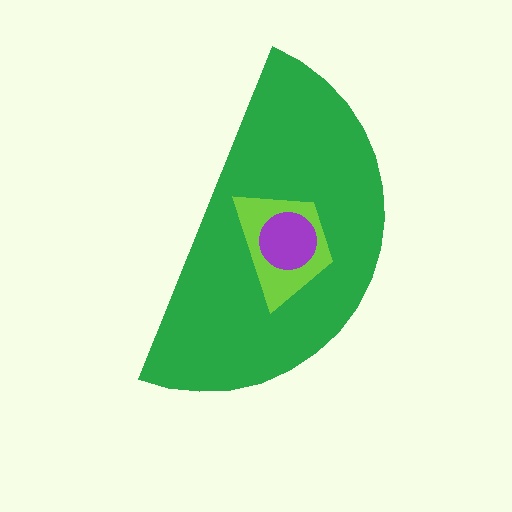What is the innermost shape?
The purple circle.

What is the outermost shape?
The green semicircle.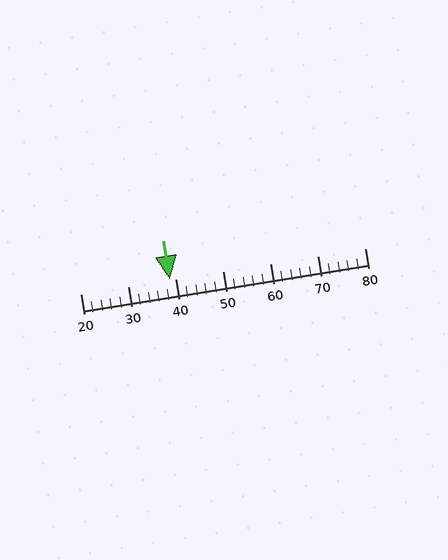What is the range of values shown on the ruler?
The ruler shows values from 20 to 80.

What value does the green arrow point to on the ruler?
The green arrow points to approximately 39.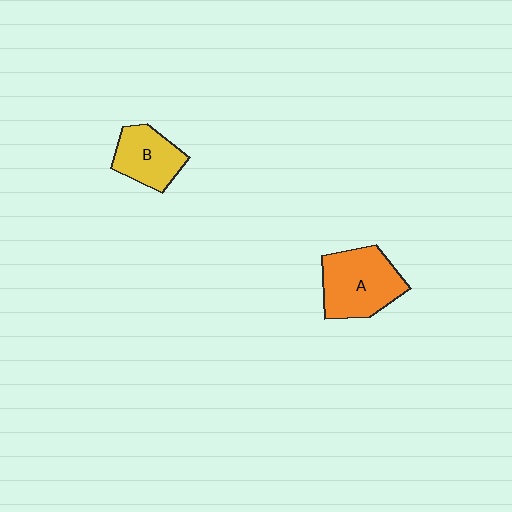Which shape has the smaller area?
Shape B (yellow).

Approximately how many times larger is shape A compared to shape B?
Approximately 1.4 times.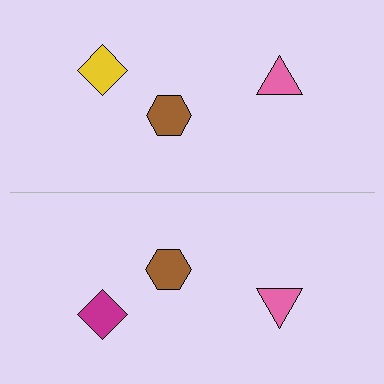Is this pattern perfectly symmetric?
No, the pattern is not perfectly symmetric. The magenta diamond on the bottom side breaks the symmetry — its mirror counterpart is yellow.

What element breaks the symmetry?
The magenta diamond on the bottom side breaks the symmetry — its mirror counterpart is yellow.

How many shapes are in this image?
There are 6 shapes in this image.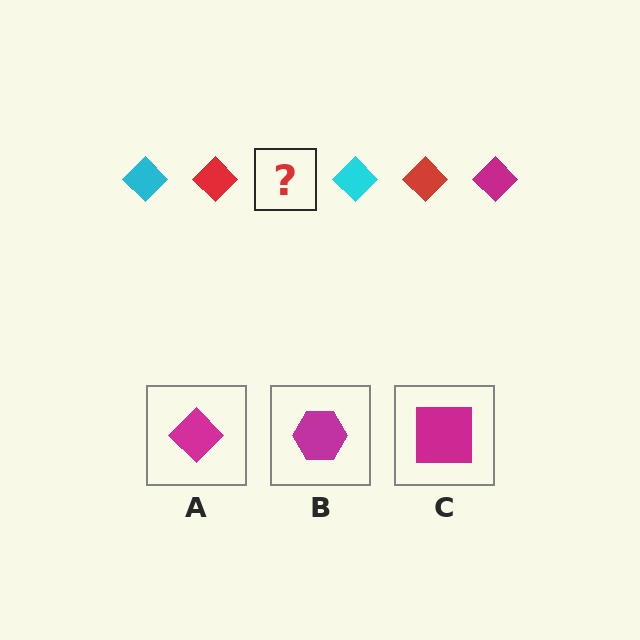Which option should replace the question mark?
Option A.